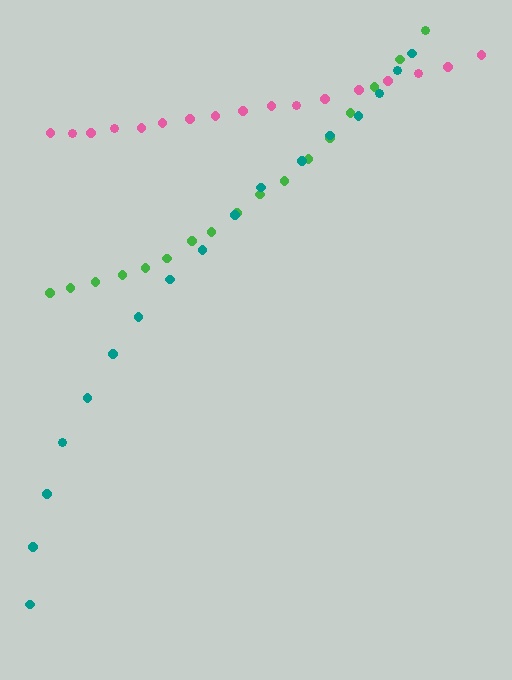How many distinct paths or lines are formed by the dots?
There are 3 distinct paths.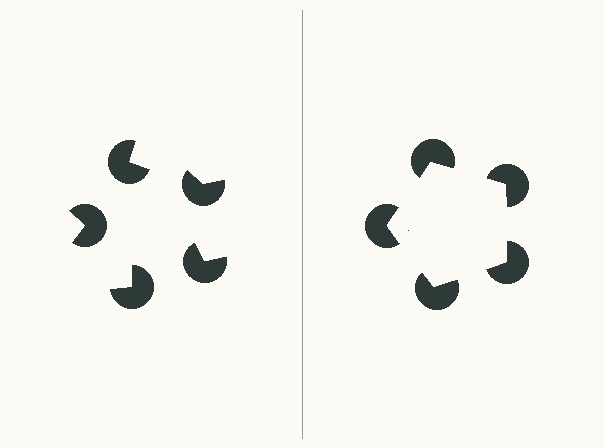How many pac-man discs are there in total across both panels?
10 — 5 on each side.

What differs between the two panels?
The pac-man discs are positioned identically on both sides; only the wedge orientations differ. On the right they align to a pentagon; on the left they are misaligned.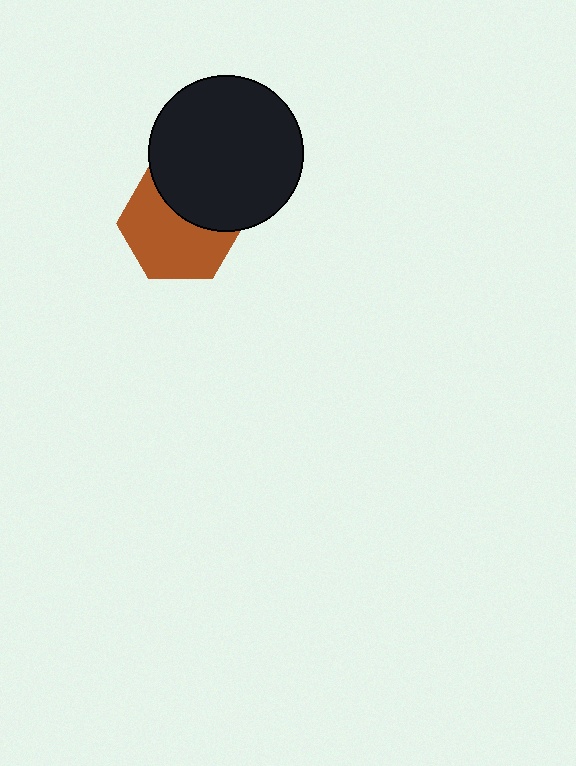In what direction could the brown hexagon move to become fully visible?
The brown hexagon could move down. That would shift it out from behind the black circle entirely.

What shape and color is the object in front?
The object in front is a black circle.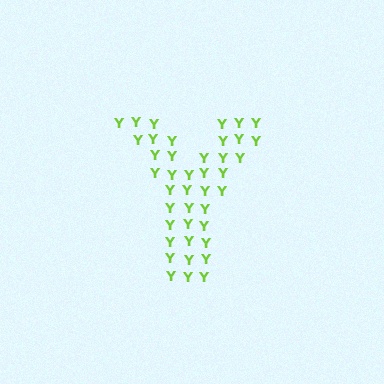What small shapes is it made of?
It is made of small letter Y's.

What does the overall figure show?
The overall figure shows the letter Y.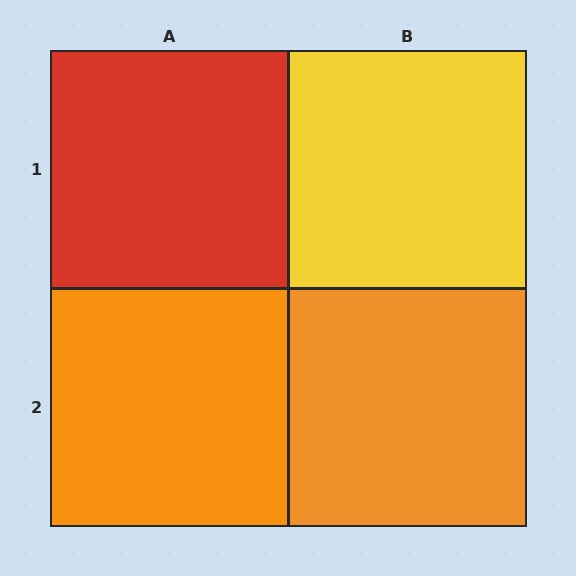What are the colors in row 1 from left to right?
Red, yellow.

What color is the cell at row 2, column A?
Orange.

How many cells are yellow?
1 cell is yellow.